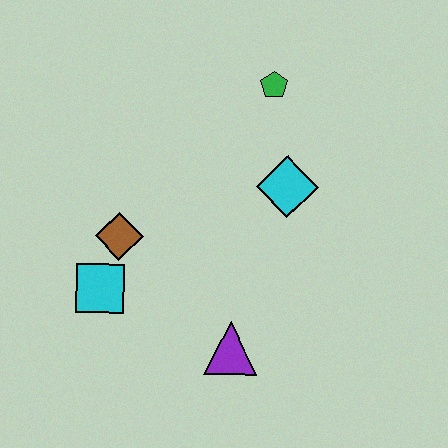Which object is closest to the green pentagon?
The cyan diamond is closest to the green pentagon.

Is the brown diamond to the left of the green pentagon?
Yes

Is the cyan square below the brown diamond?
Yes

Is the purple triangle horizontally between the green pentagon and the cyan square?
Yes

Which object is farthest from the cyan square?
The green pentagon is farthest from the cyan square.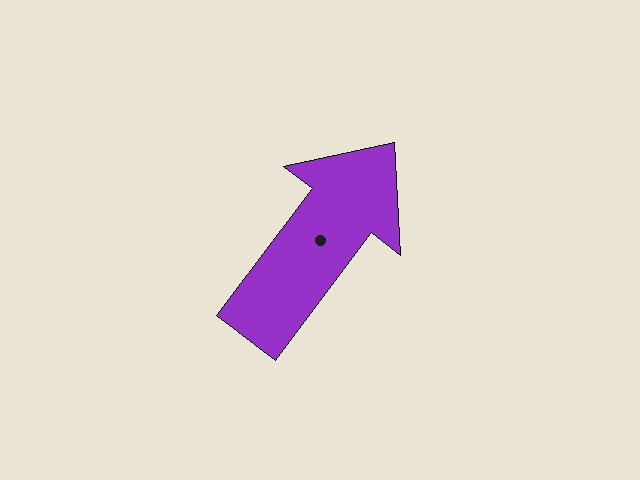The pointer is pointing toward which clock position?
Roughly 1 o'clock.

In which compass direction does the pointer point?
Northeast.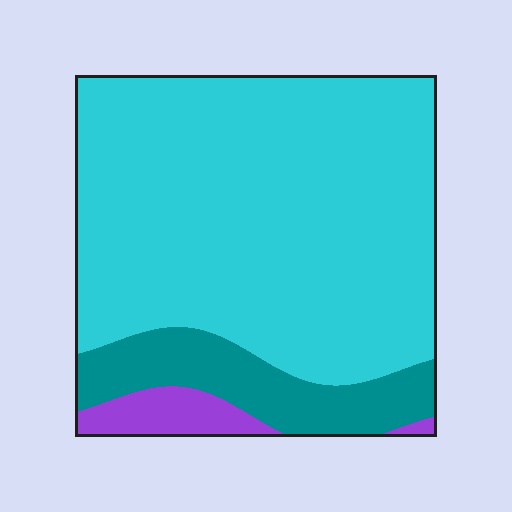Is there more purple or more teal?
Teal.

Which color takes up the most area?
Cyan, at roughly 80%.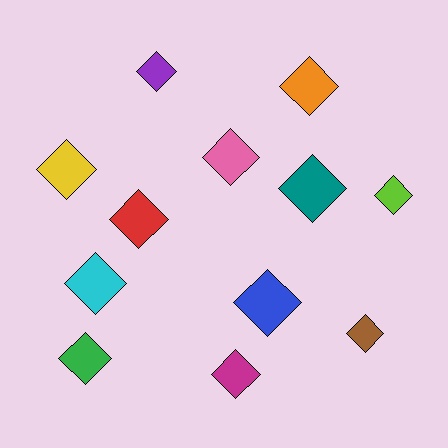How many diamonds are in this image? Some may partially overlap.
There are 12 diamonds.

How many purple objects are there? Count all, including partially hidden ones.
There is 1 purple object.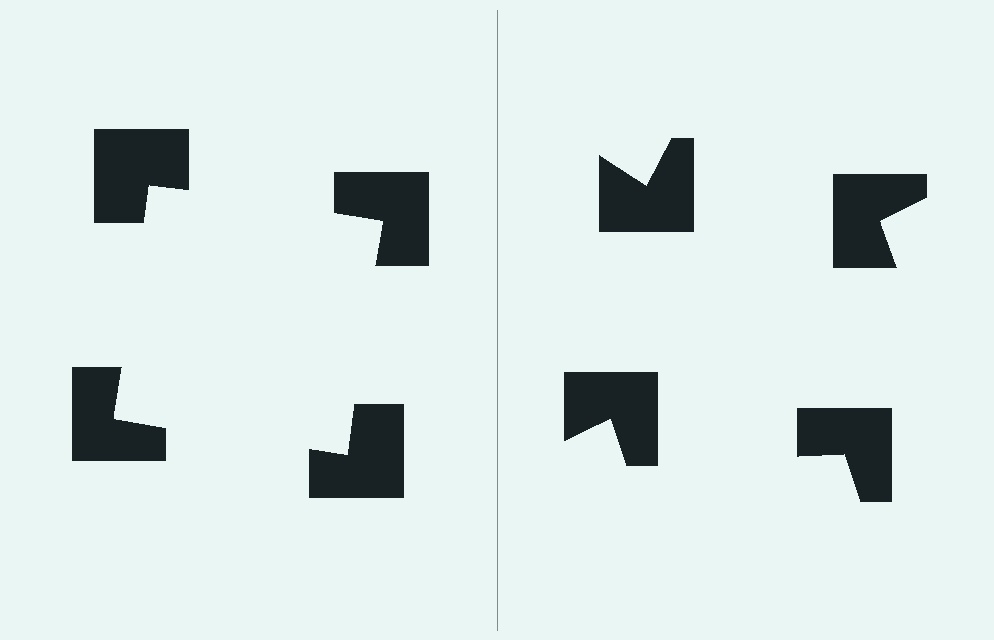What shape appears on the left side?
An illusory square.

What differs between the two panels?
The notched squares are positioned identically on both sides; only the wedge orientations differ. On the left they align to a square; on the right they are misaligned.